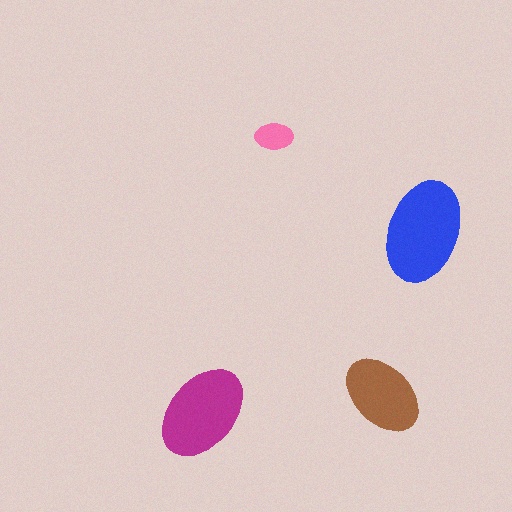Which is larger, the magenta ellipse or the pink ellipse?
The magenta one.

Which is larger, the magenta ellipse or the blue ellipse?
The blue one.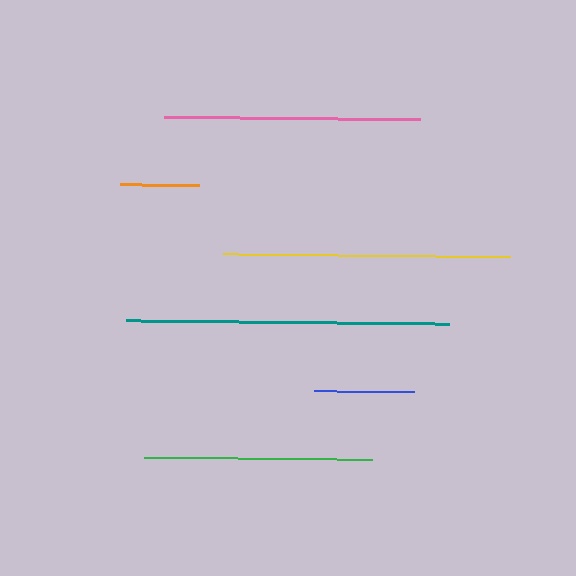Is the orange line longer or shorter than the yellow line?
The yellow line is longer than the orange line.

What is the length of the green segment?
The green segment is approximately 229 pixels long.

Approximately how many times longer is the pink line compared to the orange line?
The pink line is approximately 3.3 times the length of the orange line.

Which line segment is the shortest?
The orange line is the shortest at approximately 78 pixels.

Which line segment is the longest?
The teal line is the longest at approximately 323 pixels.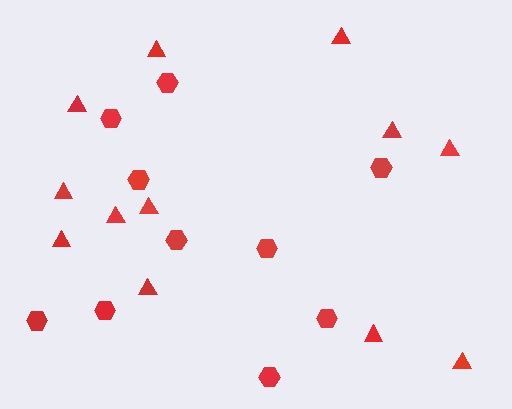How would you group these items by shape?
There are 2 groups: one group of hexagons (10) and one group of triangles (12).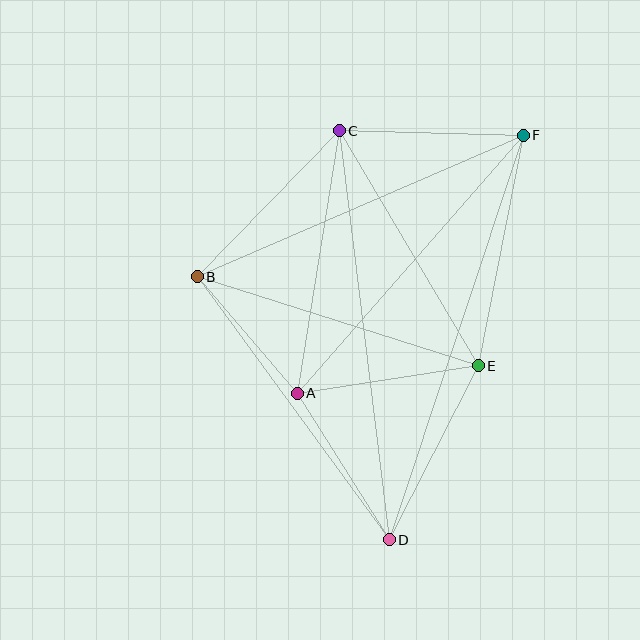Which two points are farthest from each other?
Points D and F are farthest from each other.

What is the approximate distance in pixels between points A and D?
The distance between A and D is approximately 173 pixels.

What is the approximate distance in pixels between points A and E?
The distance between A and E is approximately 183 pixels.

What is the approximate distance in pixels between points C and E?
The distance between C and E is approximately 273 pixels.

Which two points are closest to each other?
Points A and B are closest to each other.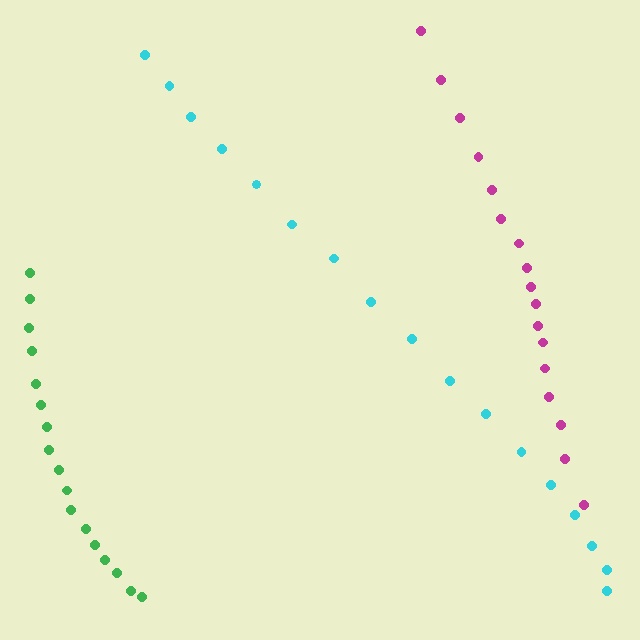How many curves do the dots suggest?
There are 3 distinct paths.